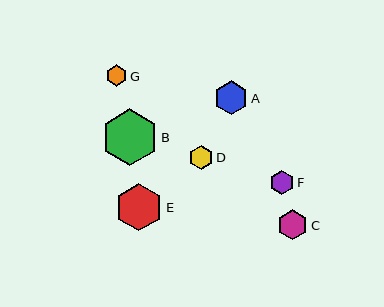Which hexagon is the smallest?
Hexagon G is the smallest with a size of approximately 21 pixels.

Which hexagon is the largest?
Hexagon B is the largest with a size of approximately 56 pixels.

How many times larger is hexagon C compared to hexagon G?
Hexagon C is approximately 1.4 times the size of hexagon G.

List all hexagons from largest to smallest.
From largest to smallest: B, E, A, C, F, D, G.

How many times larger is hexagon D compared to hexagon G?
Hexagon D is approximately 1.1 times the size of hexagon G.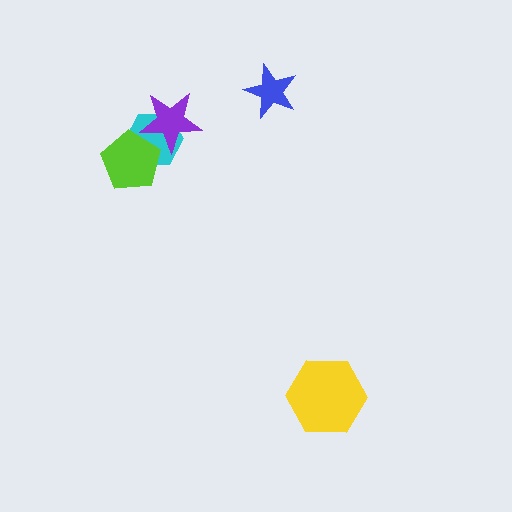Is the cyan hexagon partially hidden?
Yes, it is partially covered by another shape.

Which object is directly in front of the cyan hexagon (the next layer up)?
The purple star is directly in front of the cyan hexagon.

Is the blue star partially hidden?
No, no other shape covers it.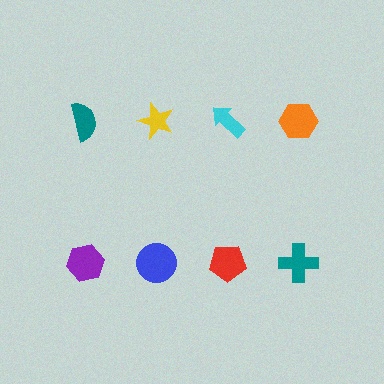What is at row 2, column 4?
A teal cross.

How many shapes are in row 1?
4 shapes.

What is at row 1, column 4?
An orange hexagon.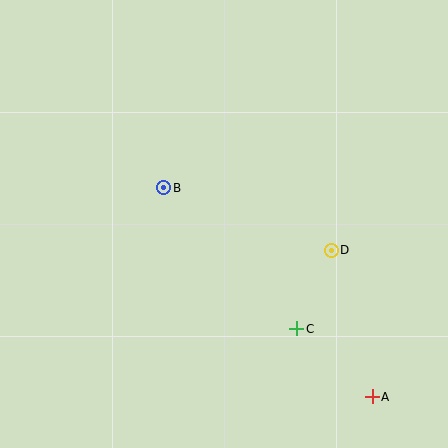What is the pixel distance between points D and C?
The distance between D and C is 86 pixels.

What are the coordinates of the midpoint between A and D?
The midpoint between A and D is at (352, 324).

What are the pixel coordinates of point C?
Point C is at (297, 329).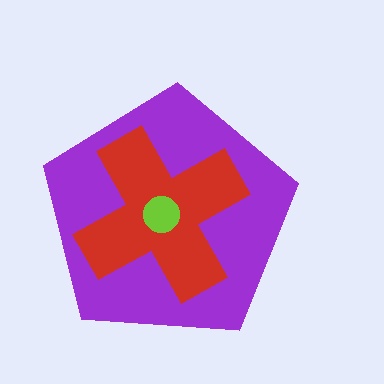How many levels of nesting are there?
3.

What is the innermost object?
The lime circle.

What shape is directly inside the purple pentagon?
The red cross.